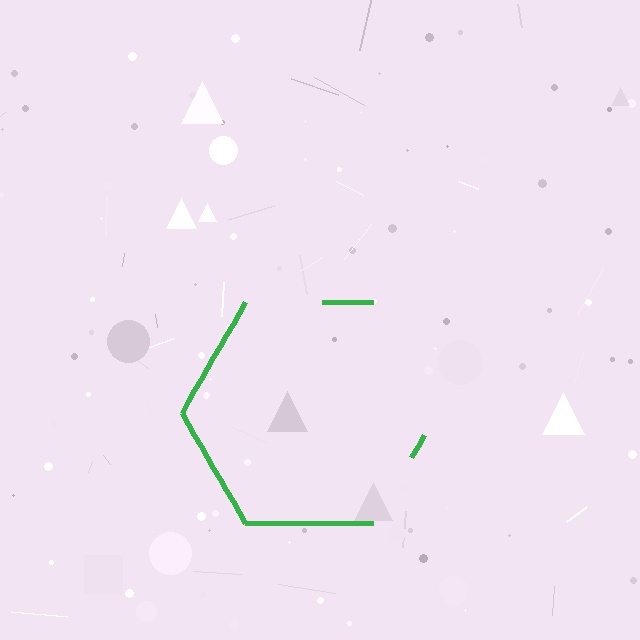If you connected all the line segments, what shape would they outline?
They would outline a hexagon.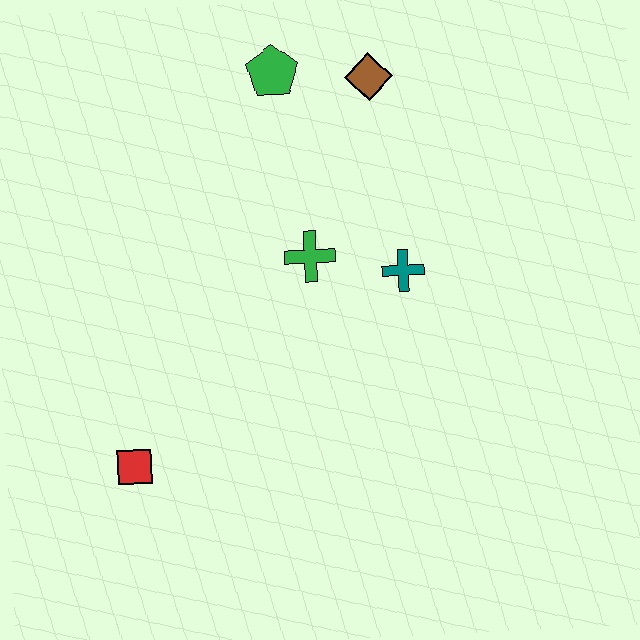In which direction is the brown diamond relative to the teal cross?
The brown diamond is above the teal cross.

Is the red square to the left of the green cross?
Yes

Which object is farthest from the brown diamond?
The red square is farthest from the brown diamond.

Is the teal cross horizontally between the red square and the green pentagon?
No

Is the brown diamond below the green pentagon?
Yes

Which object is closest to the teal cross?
The green cross is closest to the teal cross.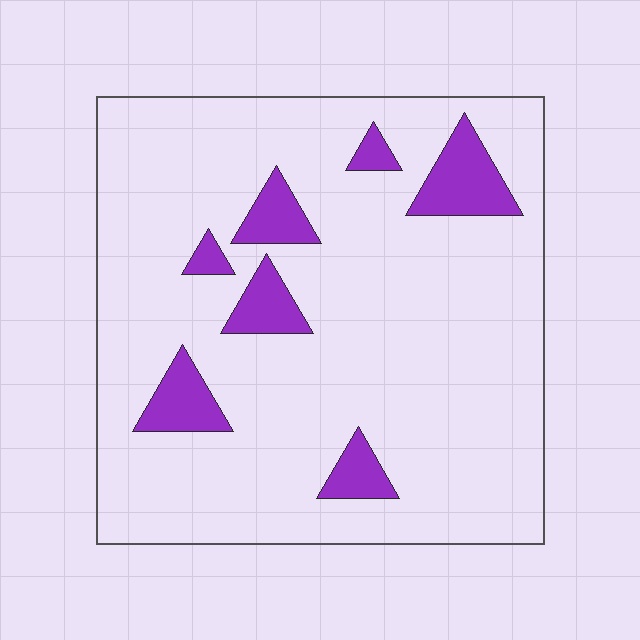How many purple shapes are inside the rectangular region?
7.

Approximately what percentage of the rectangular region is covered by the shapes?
Approximately 10%.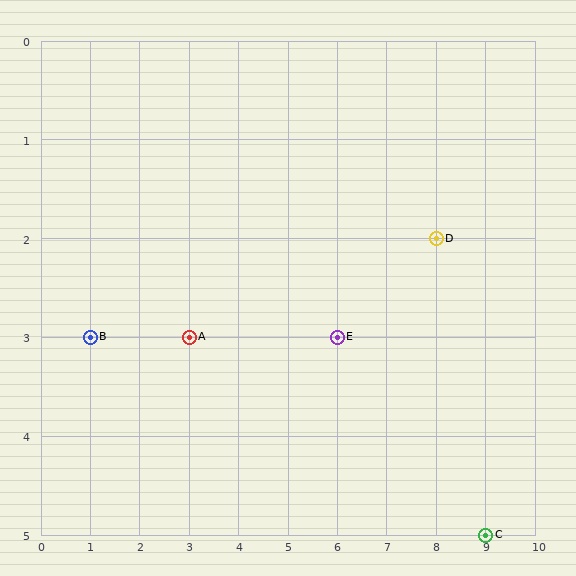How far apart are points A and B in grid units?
Points A and B are 2 columns apart.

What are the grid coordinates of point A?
Point A is at grid coordinates (3, 3).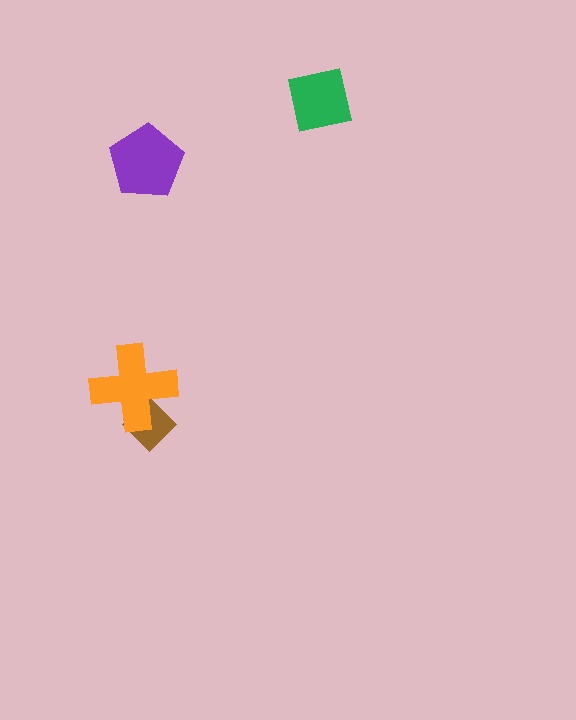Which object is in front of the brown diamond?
The orange cross is in front of the brown diamond.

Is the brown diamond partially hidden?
Yes, it is partially covered by another shape.